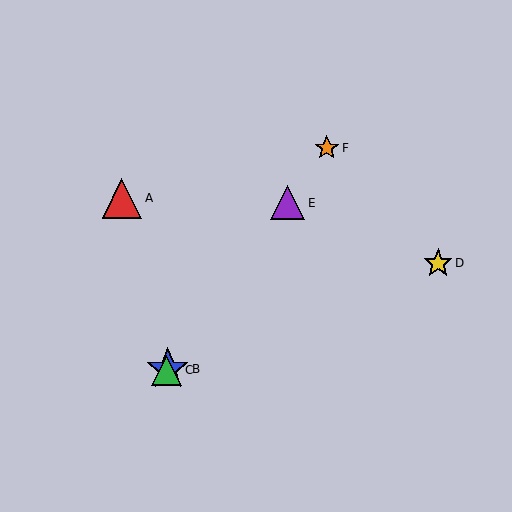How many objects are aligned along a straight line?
4 objects (B, C, E, F) are aligned along a straight line.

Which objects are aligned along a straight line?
Objects B, C, E, F are aligned along a straight line.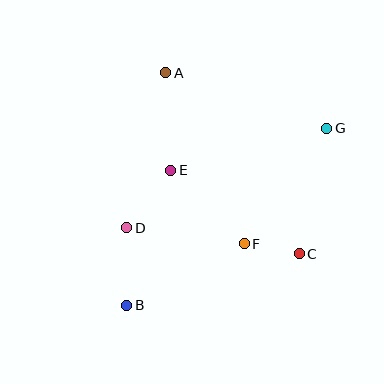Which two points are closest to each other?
Points C and F are closest to each other.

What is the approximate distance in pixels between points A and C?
The distance between A and C is approximately 225 pixels.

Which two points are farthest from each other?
Points B and G are farthest from each other.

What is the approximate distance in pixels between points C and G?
The distance between C and G is approximately 128 pixels.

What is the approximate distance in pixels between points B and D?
The distance between B and D is approximately 77 pixels.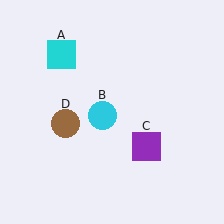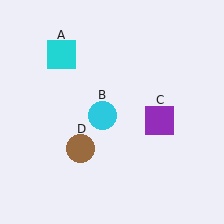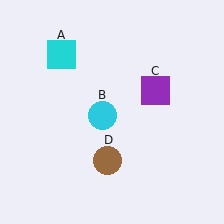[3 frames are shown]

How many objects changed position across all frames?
2 objects changed position: purple square (object C), brown circle (object D).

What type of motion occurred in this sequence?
The purple square (object C), brown circle (object D) rotated counterclockwise around the center of the scene.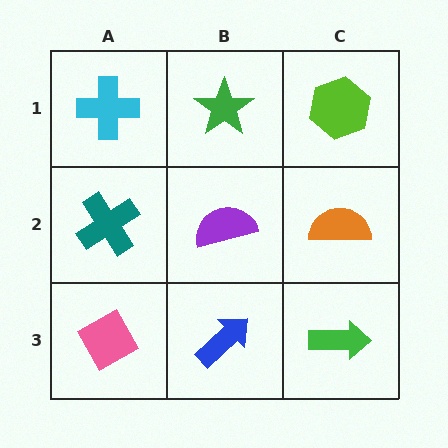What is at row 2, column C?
An orange semicircle.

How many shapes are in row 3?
3 shapes.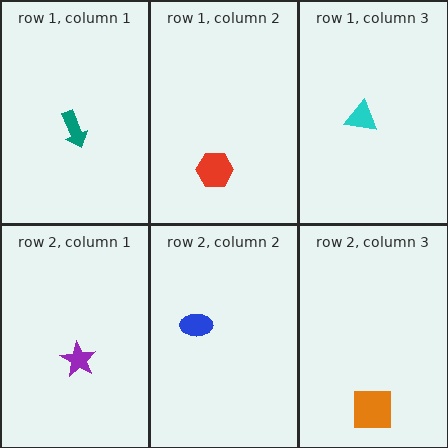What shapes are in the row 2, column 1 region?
The purple star.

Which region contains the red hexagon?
The row 1, column 2 region.